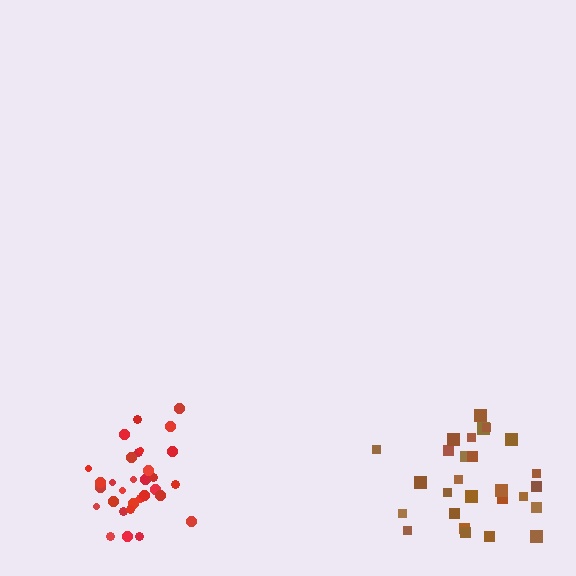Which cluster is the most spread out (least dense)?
Brown.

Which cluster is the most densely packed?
Red.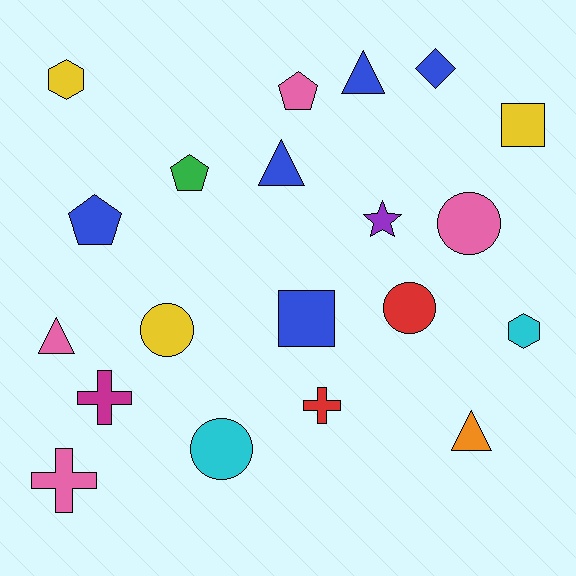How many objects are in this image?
There are 20 objects.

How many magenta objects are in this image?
There is 1 magenta object.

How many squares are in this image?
There are 2 squares.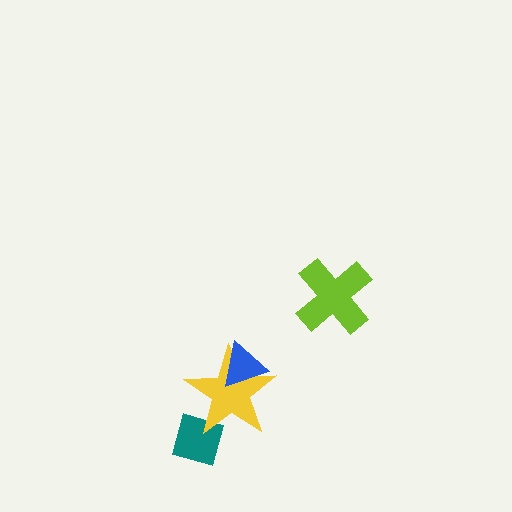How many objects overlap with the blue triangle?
1 object overlaps with the blue triangle.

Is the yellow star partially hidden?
Yes, it is partially covered by another shape.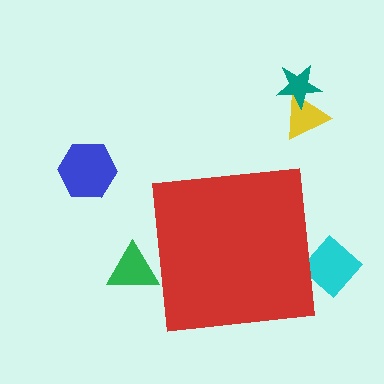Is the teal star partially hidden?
No, the teal star is fully visible.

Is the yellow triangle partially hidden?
No, the yellow triangle is fully visible.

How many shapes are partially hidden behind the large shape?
2 shapes are partially hidden.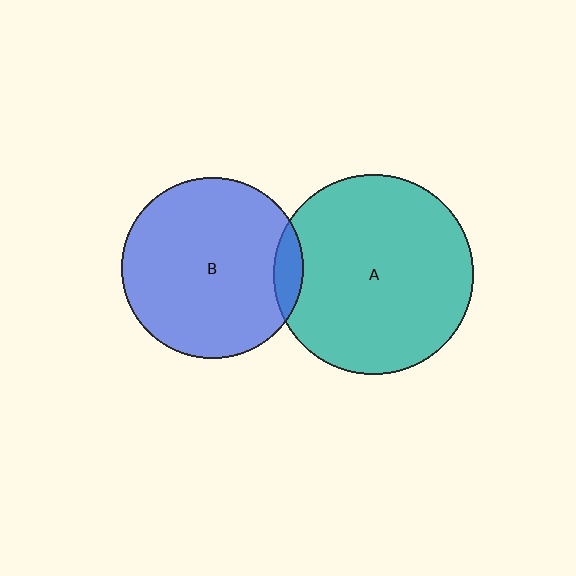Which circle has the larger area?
Circle A (teal).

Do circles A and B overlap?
Yes.